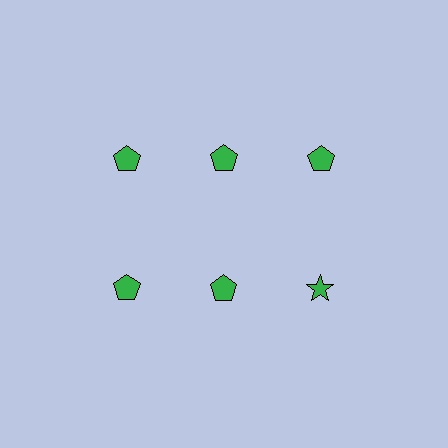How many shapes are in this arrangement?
There are 6 shapes arranged in a grid pattern.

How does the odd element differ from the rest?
It has a different shape: star instead of pentagon.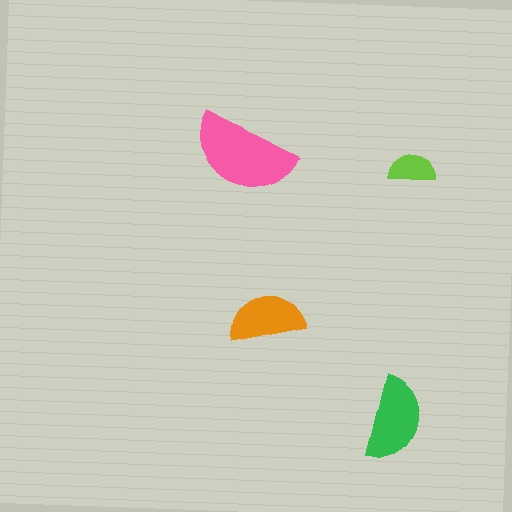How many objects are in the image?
There are 4 objects in the image.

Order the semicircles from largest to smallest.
the pink one, the green one, the orange one, the lime one.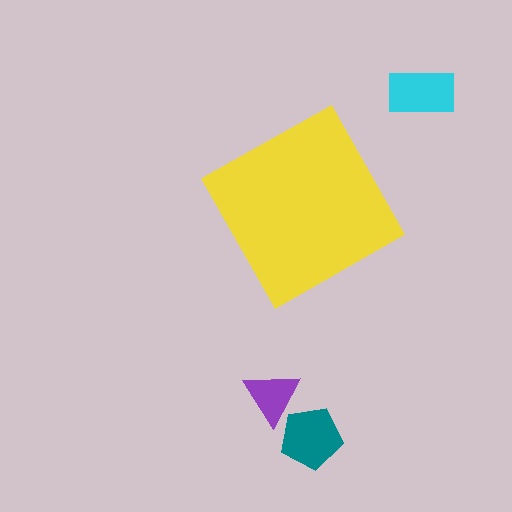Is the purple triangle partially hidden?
No, the purple triangle is fully visible.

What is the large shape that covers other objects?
A yellow diamond.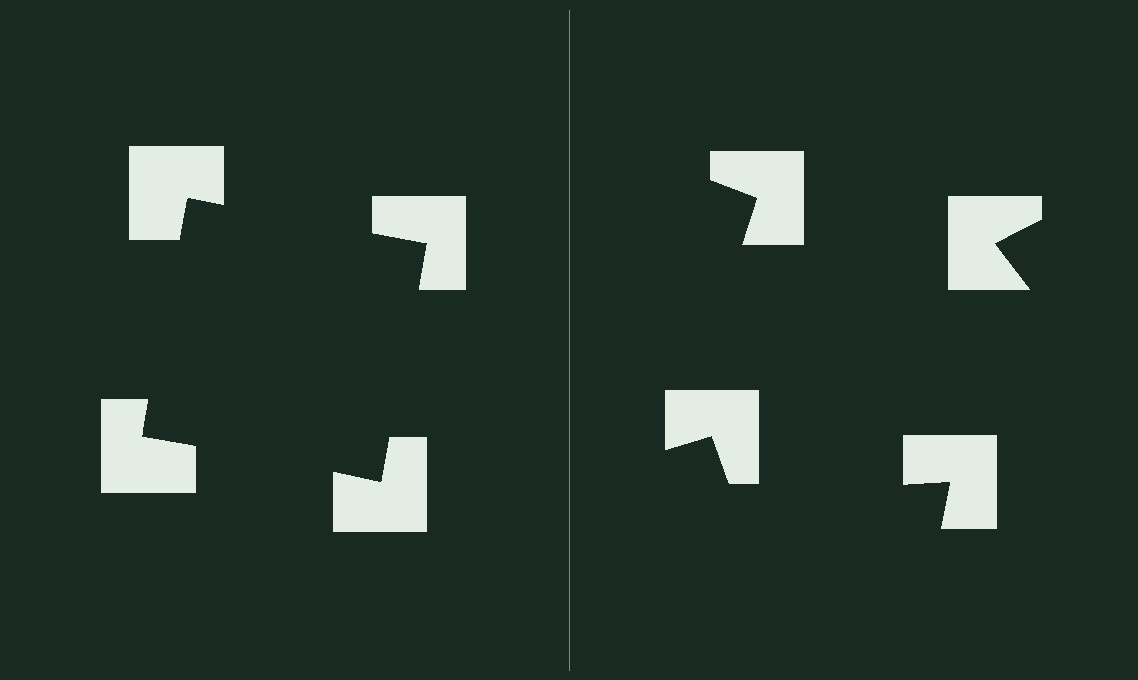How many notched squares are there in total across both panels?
8 — 4 on each side.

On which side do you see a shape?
An illusory square appears on the left side. On the right side the wedge cuts are rotated, so no coherent shape forms.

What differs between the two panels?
The notched squares are positioned identically on both sides; only the wedge orientations differ. On the left they align to a square; on the right they are misaligned.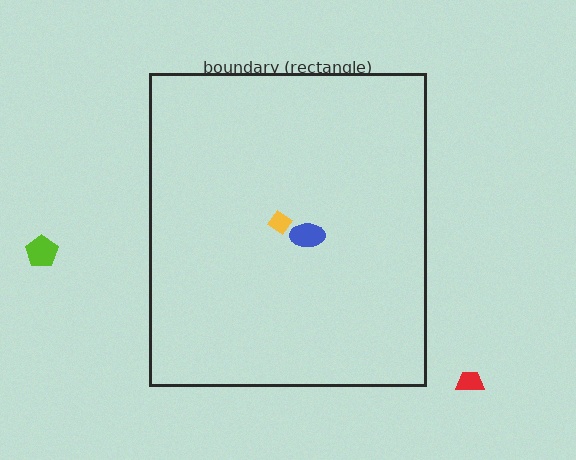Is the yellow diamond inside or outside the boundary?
Inside.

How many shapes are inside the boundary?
2 inside, 2 outside.